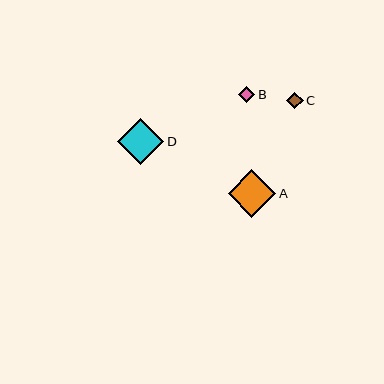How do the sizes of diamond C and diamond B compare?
Diamond C and diamond B are approximately the same size.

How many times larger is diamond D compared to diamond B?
Diamond D is approximately 2.8 times the size of diamond B.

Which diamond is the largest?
Diamond A is the largest with a size of approximately 48 pixels.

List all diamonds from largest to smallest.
From largest to smallest: A, D, C, B.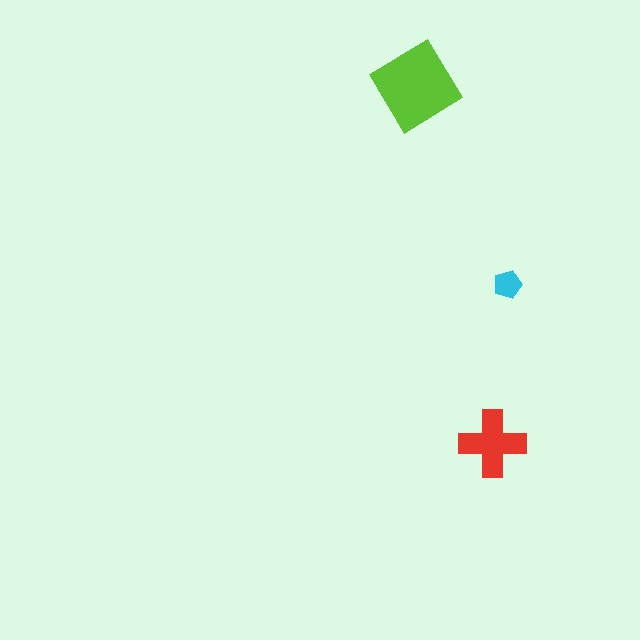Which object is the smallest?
The cyan pentagon.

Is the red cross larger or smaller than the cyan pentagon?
Larger.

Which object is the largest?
The lime diamond.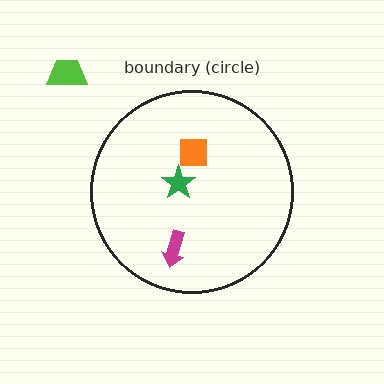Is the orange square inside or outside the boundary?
Inside.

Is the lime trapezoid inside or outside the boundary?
Outside.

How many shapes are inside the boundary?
3 inside, 1 outside.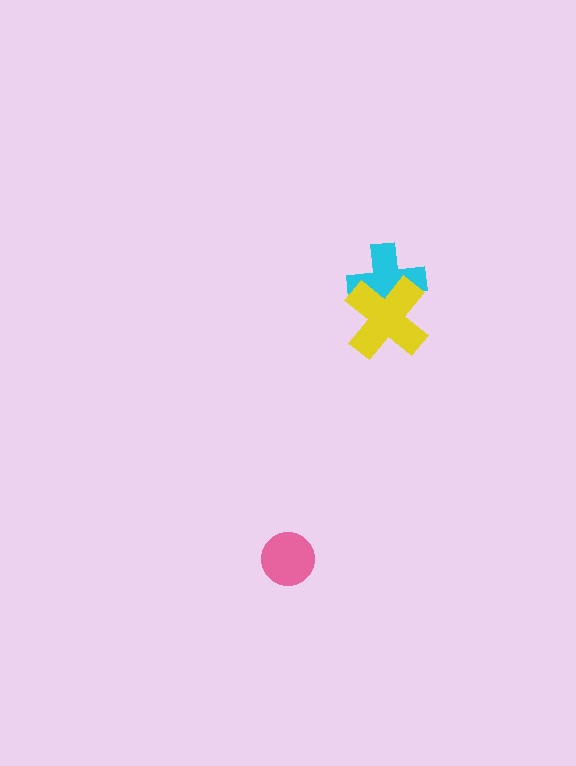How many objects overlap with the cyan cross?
1 object overlaps with the cyan cross.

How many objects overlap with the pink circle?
0 objects overlap with the pink circle.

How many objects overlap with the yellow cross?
1 object overlaps with the yellow cross.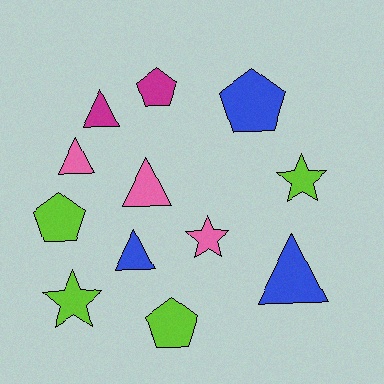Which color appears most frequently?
Lime, with 4 objects.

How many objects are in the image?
There are 12 objects.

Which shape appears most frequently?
Triangle, with 5 objects.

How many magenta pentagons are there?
There is 1 magenta pentagon.